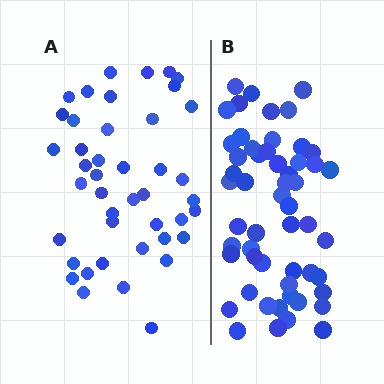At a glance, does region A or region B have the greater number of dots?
Region B (the right region) has more dots.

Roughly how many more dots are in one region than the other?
Region B has roughly 12 or so more dots than region A.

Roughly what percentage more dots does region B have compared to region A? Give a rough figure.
About 25% more.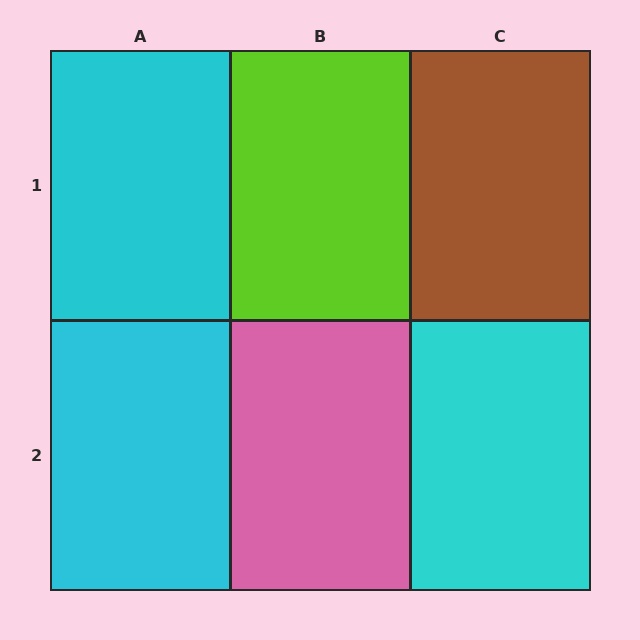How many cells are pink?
1 cell is pink.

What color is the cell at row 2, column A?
Cyan.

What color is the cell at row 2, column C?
Cyan.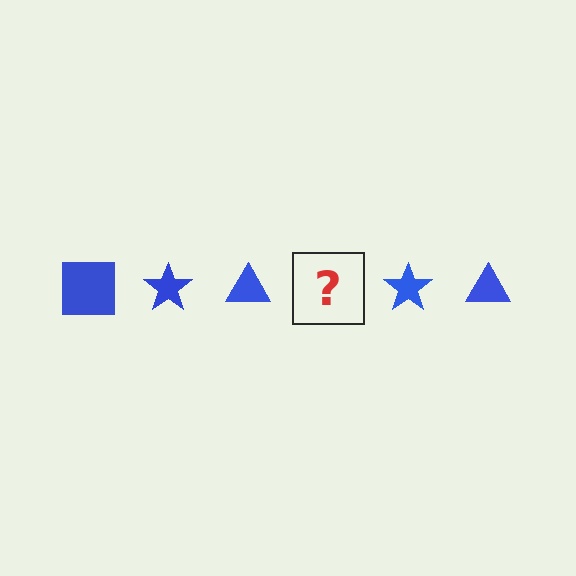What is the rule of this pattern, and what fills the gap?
The rule is that the pattern cycles through square, star, triangle shapes in blue. The gap should be filled with a blue square.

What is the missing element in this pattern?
The missing element is a blue square.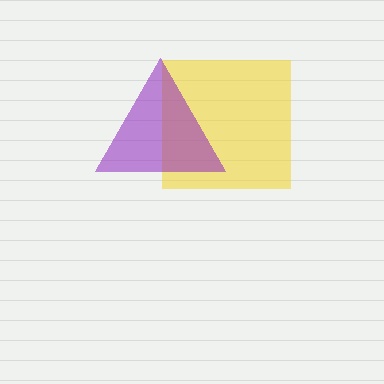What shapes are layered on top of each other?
The layered shapes are: a yellow square, a purple triangle.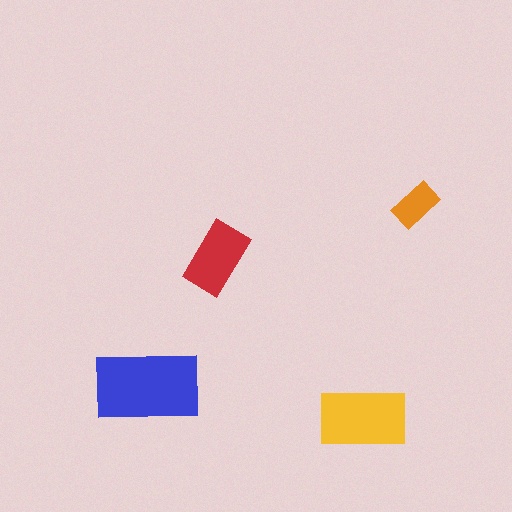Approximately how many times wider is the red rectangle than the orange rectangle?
About 1.5 times wider.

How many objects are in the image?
There are 4 objects in the image.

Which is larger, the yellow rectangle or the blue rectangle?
The blue one.